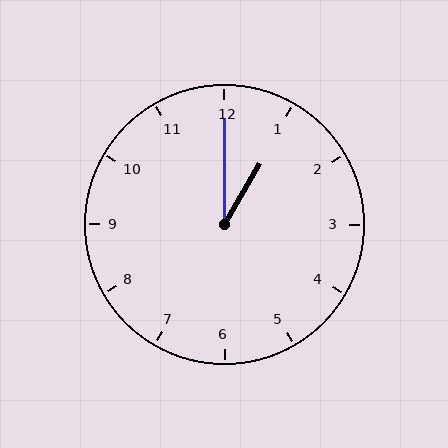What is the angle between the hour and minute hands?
Approximately 30 degrees.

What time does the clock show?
1:00.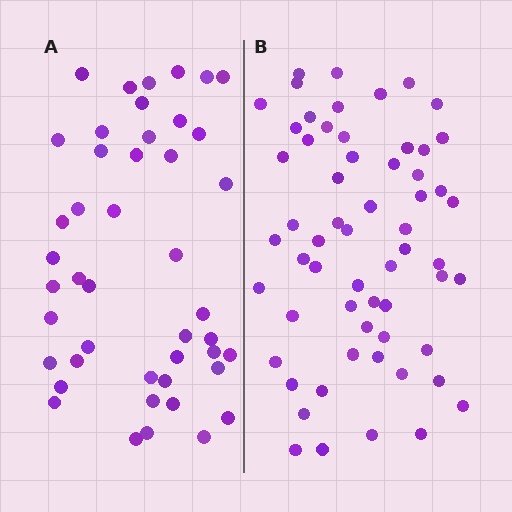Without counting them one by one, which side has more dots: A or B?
Region B (the right region) has more dots.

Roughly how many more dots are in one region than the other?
Region B has approximately 15 more dots than region A.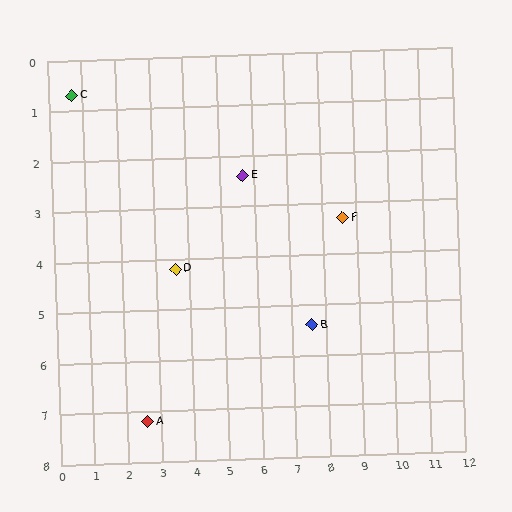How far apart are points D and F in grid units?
Points D and F are about 5.1 grid units apart.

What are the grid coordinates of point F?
Point F is at approximately (8.6, 3.3).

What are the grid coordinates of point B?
Point B is at approximately (7.6, 5.4).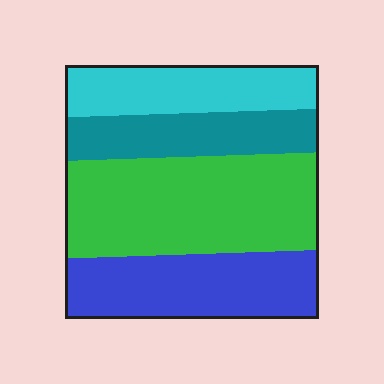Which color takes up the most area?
Green, at roughly 40%.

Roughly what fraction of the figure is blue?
Blue covers 25% of the figure.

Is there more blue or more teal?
Blue.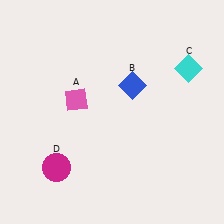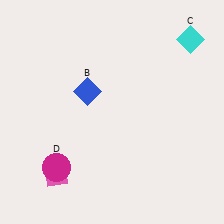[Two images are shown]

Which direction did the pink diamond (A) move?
The pink diamond (A) moved down.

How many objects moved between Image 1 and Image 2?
3 objects moved between the two images.